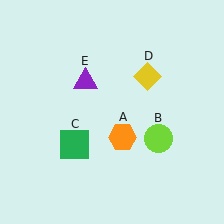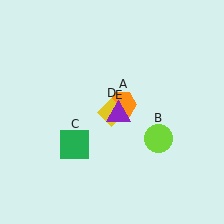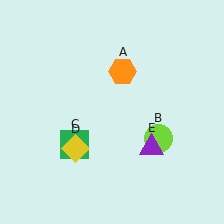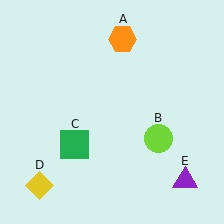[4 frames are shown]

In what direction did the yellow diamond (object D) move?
The yellow diamond (object D) moved down and to the left.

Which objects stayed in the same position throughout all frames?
Lime circle (object B) and green square (object C) remained stationary.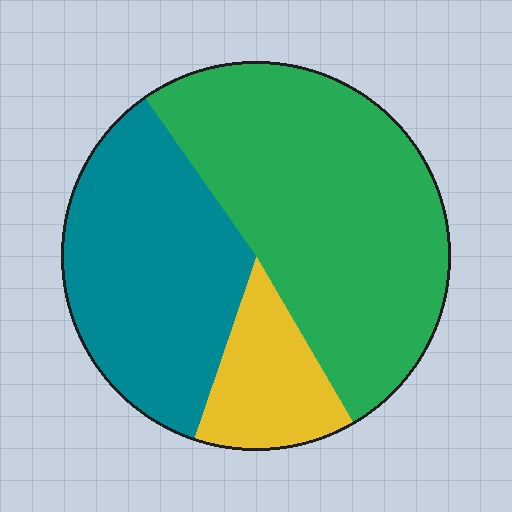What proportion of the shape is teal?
Teal covers 35% of the shape.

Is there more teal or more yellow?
Teal.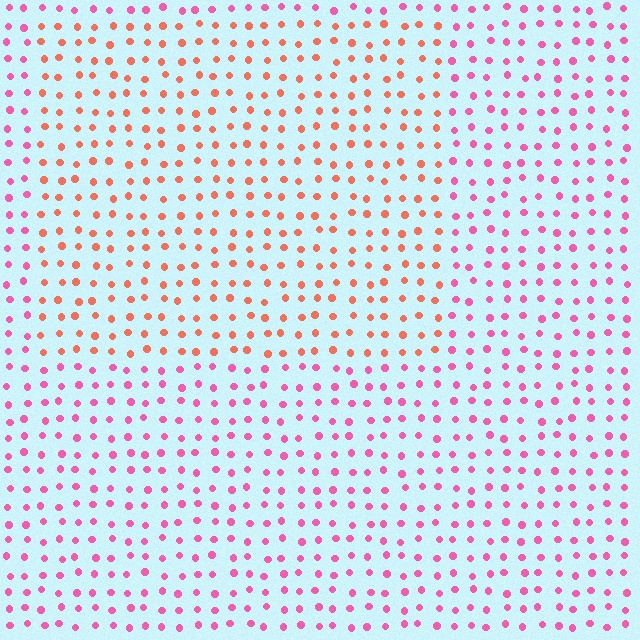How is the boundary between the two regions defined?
The boundary is defined purely by a slight shift in hue (about 41 degrees). Spacing, size, and orientation are identical on both sides.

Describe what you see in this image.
The image is filled with small pink elements in a uniform arrangement. A rectangle-shaped region is visible where the elements are tinted to a slightly different hue, forming a subtle color boundary.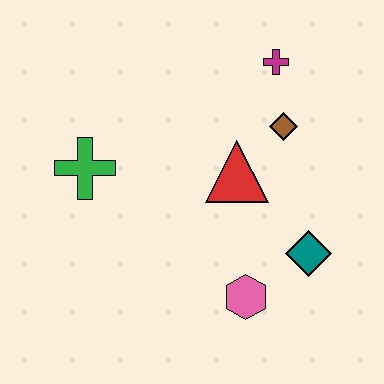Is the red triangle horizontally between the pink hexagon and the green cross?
Yes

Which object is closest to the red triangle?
The brown diamond is closest to the red triangle.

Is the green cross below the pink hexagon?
No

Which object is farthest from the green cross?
The teal diamond is farthest from the green cross.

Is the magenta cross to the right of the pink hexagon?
Yes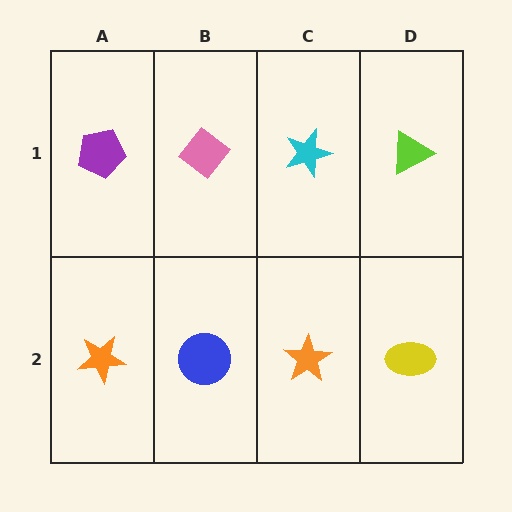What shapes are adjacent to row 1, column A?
An orange star (row 2, column A), a pink diamond (row 1, column B).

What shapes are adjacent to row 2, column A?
A purple pentagon (row 1, column A), a blue circle (row 2, column B).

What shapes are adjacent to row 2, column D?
A lime triangle (row 1, column D), an orange star (row 2, column C).